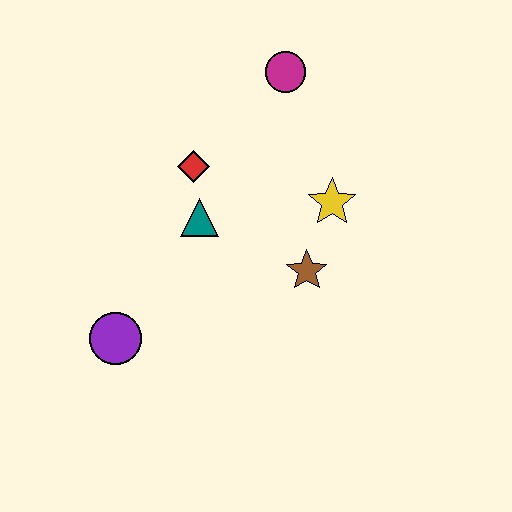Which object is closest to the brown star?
The yellow star is closest to the brown star.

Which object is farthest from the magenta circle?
The purple circle is farthest from the magenta circle.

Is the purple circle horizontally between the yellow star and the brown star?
No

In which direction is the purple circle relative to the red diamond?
The purple circle is below the red diamond.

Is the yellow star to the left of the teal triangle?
No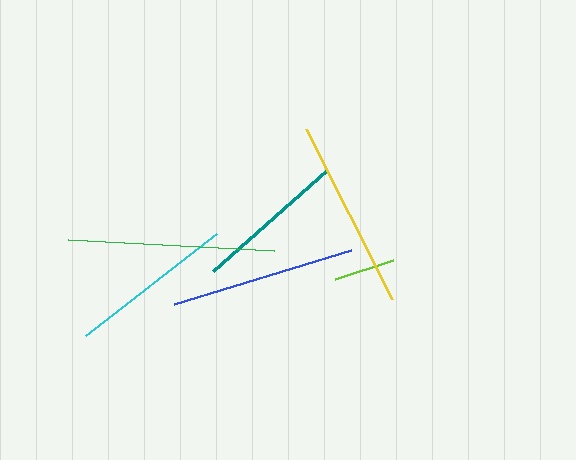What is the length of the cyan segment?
The cyan segment is approximately 166 pixels long.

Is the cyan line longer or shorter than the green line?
The green line is longer than the cyan line.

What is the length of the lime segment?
The lime segment is approximately 61 pixels long.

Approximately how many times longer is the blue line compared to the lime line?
The blue line is approximately 3.0 times the length of the lime line.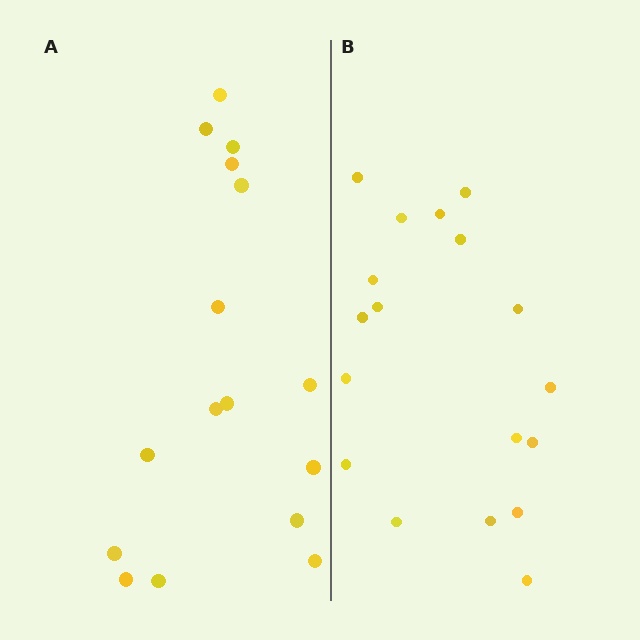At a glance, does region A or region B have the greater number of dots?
Region B (the right region) has more dots.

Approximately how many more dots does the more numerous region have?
Region B has just a few more — roughly 2 or 3 more dots than region A.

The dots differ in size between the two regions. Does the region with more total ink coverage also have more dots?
No. Region A has more total ink coverage because its dots are larger, but region B actually contains more individual dots. Total area can be misleading — the number of items is what matters here.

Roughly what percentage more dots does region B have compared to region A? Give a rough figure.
About 10% more.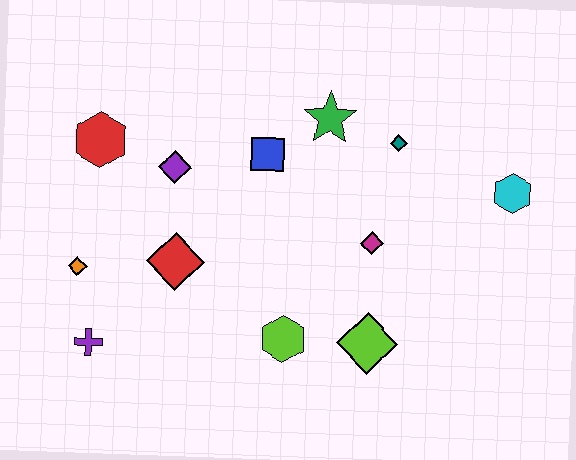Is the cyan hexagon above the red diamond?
Yes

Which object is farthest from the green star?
The purple cross is farthest from the green star.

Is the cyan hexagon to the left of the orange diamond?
No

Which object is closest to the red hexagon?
The purple diamond is closest to the red hexagon.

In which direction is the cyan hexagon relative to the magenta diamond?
The cyan hexagon is to the right of the magenta diamond.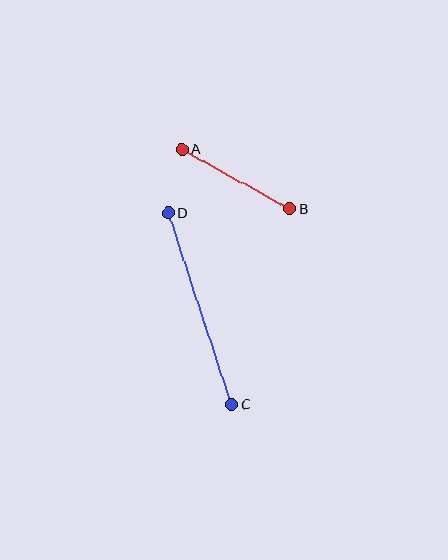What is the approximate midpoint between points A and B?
The midpoint is at approximately (236, 179) pixels.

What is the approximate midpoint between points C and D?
The midpoint is at approximately (200, 309) pixels.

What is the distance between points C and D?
The distance is approximately 201 pixels.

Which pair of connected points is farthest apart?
Points C and D are farthest apart.